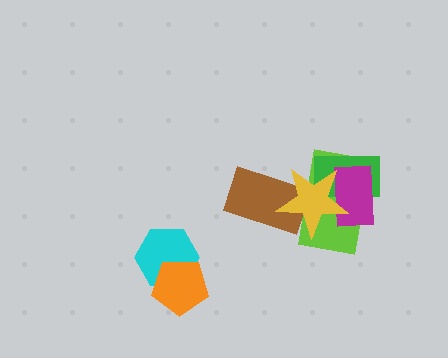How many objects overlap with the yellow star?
4 objects overlap with the yellow star.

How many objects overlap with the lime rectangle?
4 objects overlap with the lime rectangle.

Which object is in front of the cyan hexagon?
The orange pentagon is in front of the cyan hexagon.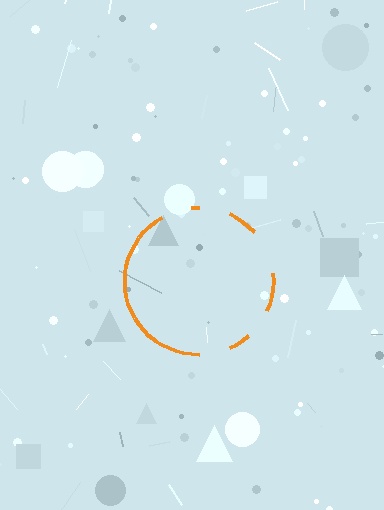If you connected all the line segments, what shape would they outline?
They would outline a circle.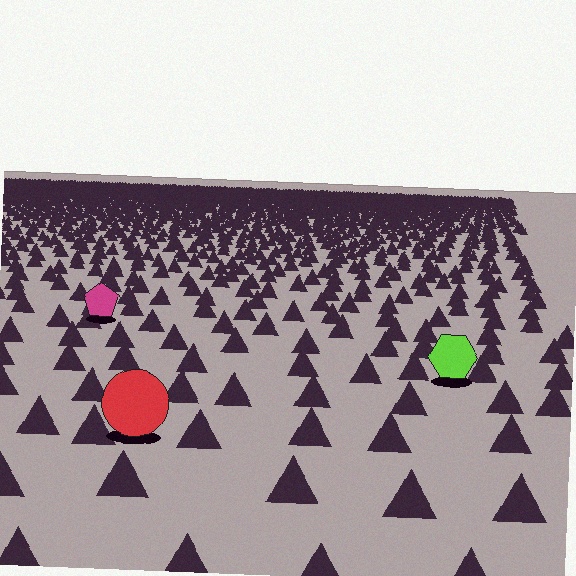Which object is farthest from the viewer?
The magenta pentagon is farthest from the viewer. It appears smaller and the ground texture around it is denser.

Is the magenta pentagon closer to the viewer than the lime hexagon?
No. The lime hexagon is closer — you can tell from the texture gradient: the ground texture is coarser near it.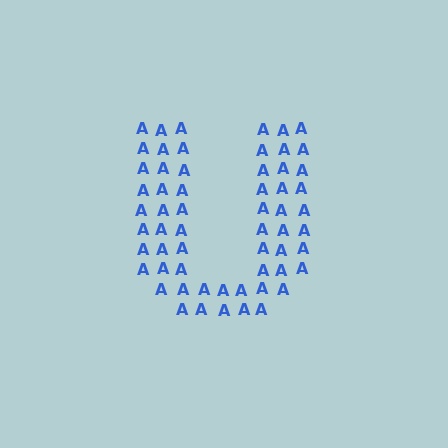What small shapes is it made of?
It is made of small letter A's.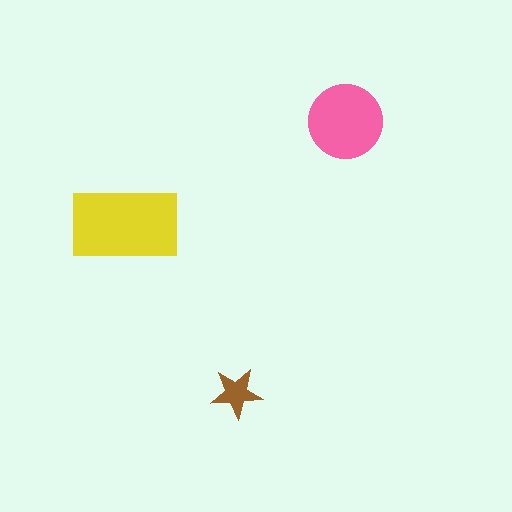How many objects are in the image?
There are 3 objects in the image.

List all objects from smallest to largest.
The brown star, the pink circle, the yellow rectangle.